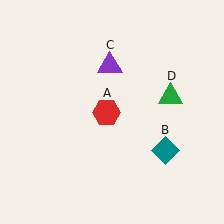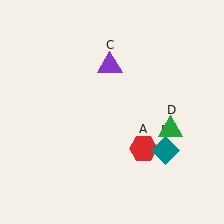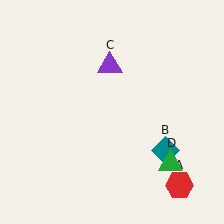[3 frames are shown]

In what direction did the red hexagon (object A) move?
The red hexagon (object A) moved down and to the right.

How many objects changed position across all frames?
2 objects changed position: red hexagon (object A), green triangle (object D).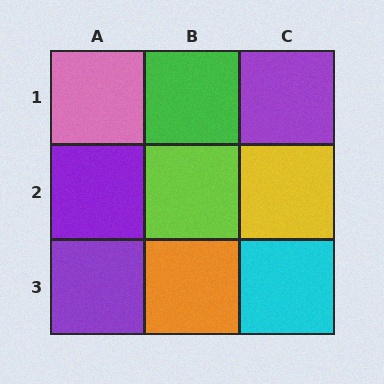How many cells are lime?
1 cell is lime.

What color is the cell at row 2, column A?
Purple.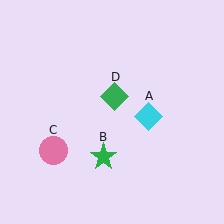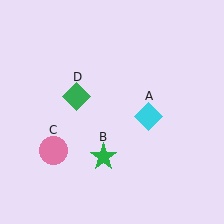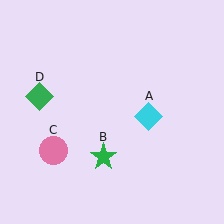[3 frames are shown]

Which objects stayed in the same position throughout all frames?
Cyan diamond (object A) and green star (object B) and pink circle (object C) remained stationary.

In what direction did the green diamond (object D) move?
The green diamond (object D) moved left.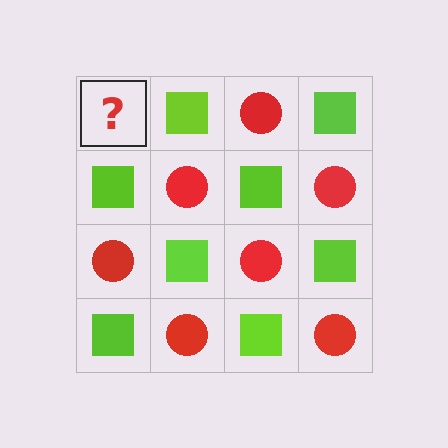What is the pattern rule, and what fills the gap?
The rule is that it alternates red circle and lime square in a checkerboard pattern. The gap should be filled with a red circle.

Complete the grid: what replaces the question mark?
The question mark should be replaced with a red circle.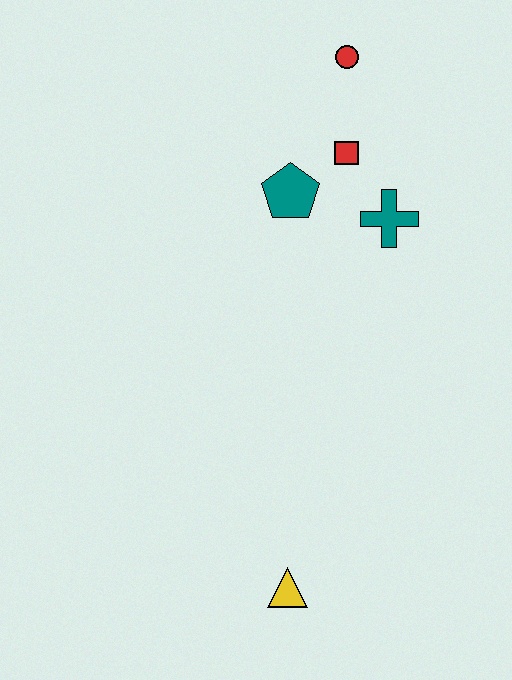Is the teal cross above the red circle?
No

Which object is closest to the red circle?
The red square is closest to the red circle.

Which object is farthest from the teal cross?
The yellow triangle is farthest from the teal cross.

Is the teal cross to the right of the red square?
Yes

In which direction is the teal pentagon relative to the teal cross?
The teal pentagon is to the left of the teal cross.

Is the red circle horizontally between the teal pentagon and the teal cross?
Yes